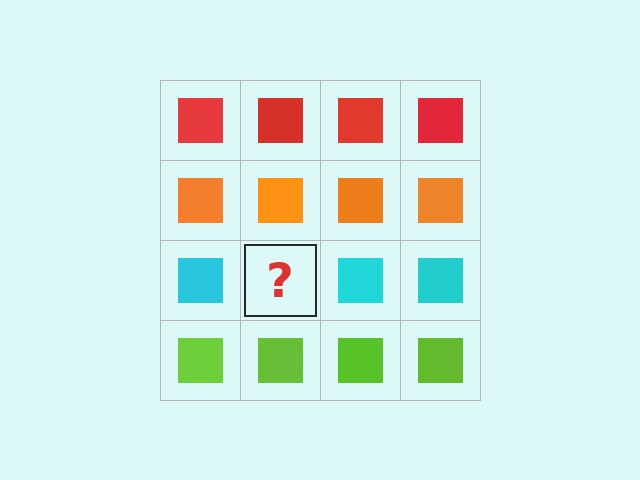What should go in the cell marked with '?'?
The missing cell should contain a cyan square.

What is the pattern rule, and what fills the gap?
The rule is that each row has a consistent color. The gap should be filled with a cyan square.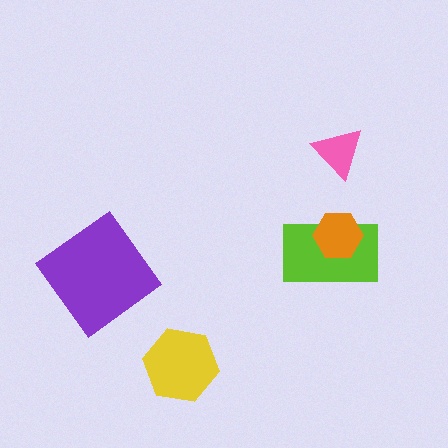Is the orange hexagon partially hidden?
No, no other shape covers it.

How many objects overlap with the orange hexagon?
1 object overlaps with the orange hexagon.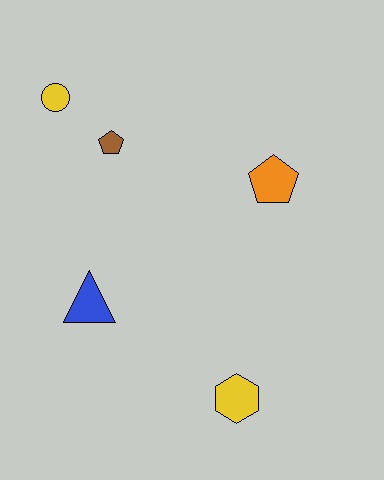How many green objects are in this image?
There are no green objects.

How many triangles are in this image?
There is 1 triangle.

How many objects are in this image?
There are 5 objects.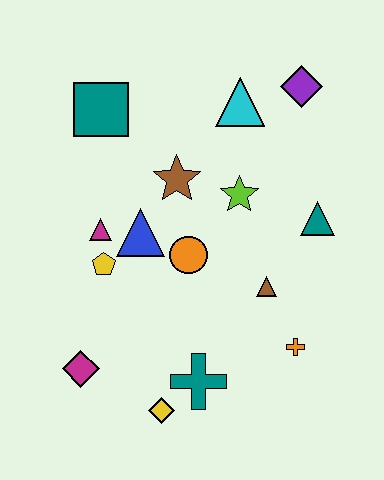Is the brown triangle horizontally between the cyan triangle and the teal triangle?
Yes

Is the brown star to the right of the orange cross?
No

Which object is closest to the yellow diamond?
The teal cross is closest to the yellow diamond.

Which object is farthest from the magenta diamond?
The purple diamond is farthest from the magenta diamond.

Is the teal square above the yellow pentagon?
Yes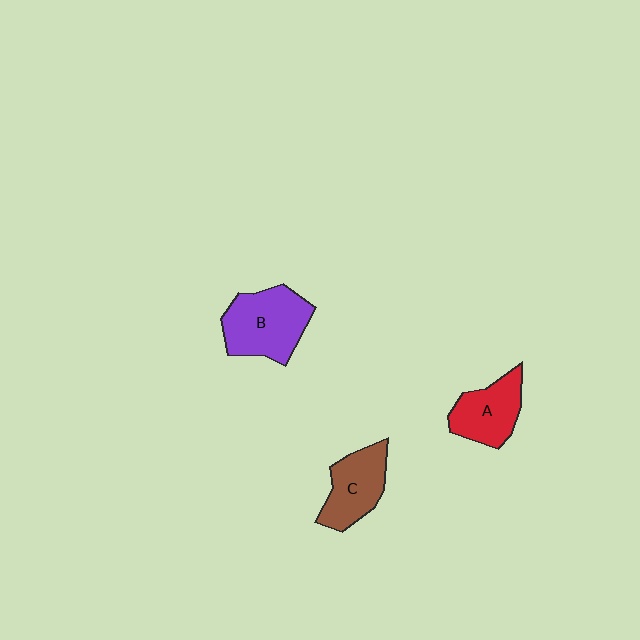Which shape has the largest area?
Shape B (purple).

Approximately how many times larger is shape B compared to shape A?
Approximately 1.3 times.